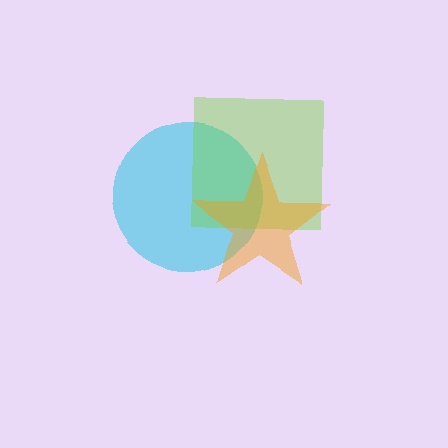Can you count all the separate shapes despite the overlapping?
Yes, there are 3 separate shapes.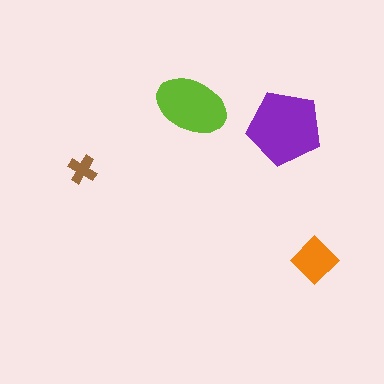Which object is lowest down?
The orange diamond is bottommost.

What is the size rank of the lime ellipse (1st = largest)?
2nd.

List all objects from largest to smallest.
The purple pentagon, the lime ellipse, the orange diamond, the brown cross.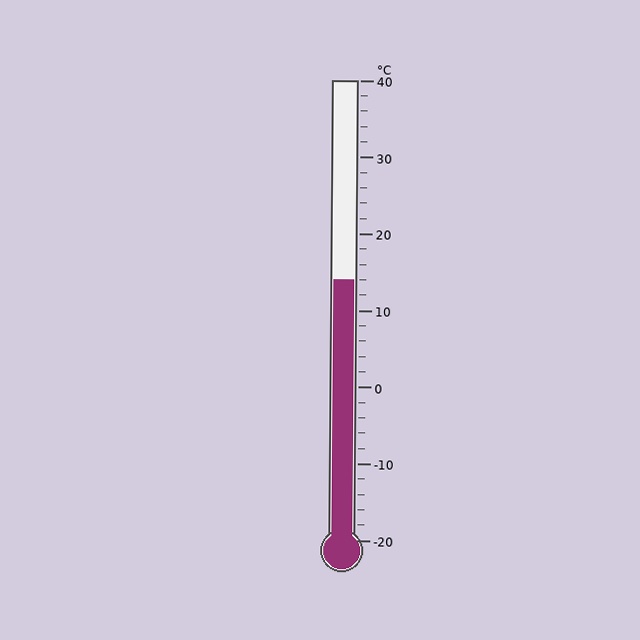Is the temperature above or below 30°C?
The temperature is below 30°C.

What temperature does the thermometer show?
The thermometer shows approximately 14°C.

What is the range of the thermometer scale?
The thermometer scale ranges from -20°C to 40°C.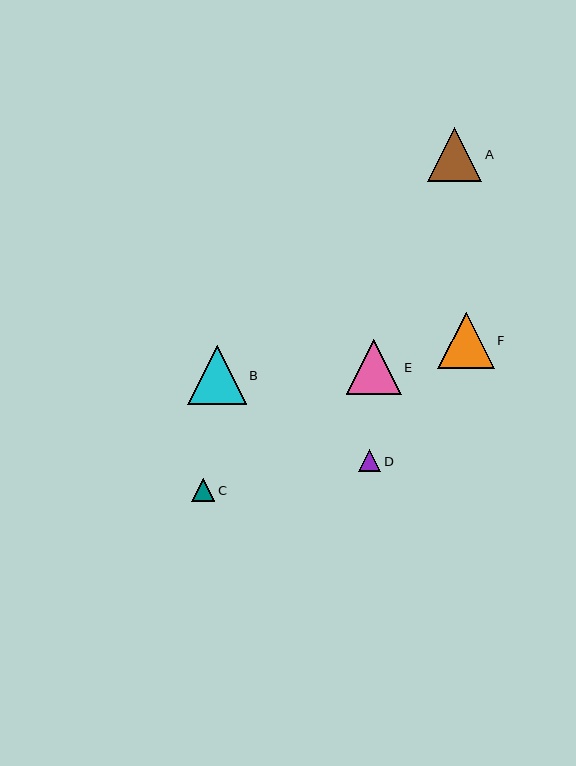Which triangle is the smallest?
Triangle D is the smallest with a size of approximately 23 pixels.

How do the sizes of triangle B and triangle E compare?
Triangle B and triangle E are approximately the same size.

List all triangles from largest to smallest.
From largest to smallest: B, F, E, A, C, D.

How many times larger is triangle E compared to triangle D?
Triangle E is approximately 2.4 times the size of triangle D.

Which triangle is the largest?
Triangle B is the largest with a size of approximately 58 pixels.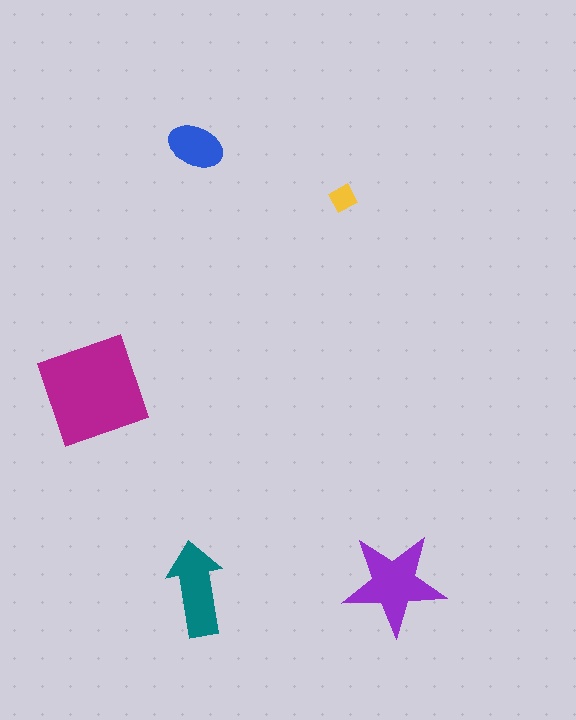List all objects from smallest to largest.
The yellow diamond, the blue ellipse, the teal arrow, the purple star, the magenta square.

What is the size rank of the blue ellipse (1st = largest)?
4th.